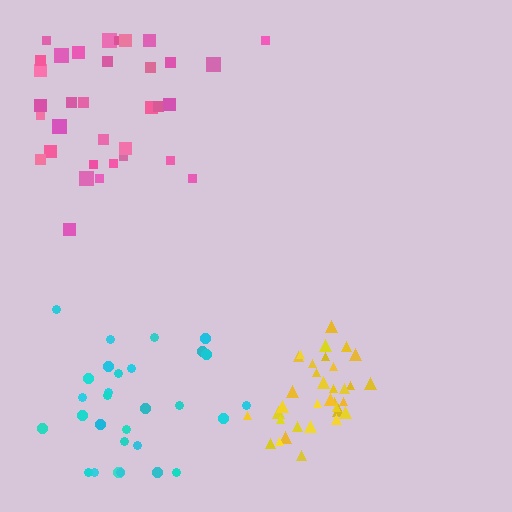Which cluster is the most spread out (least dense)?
Cyan.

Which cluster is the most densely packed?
Yellow.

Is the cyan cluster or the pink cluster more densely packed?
Pink.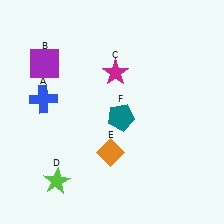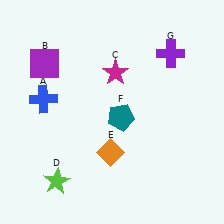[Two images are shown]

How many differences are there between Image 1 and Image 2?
There is 1 difference between the two images.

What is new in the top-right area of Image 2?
A purple cross (G) was added in the top-right area of Image 2.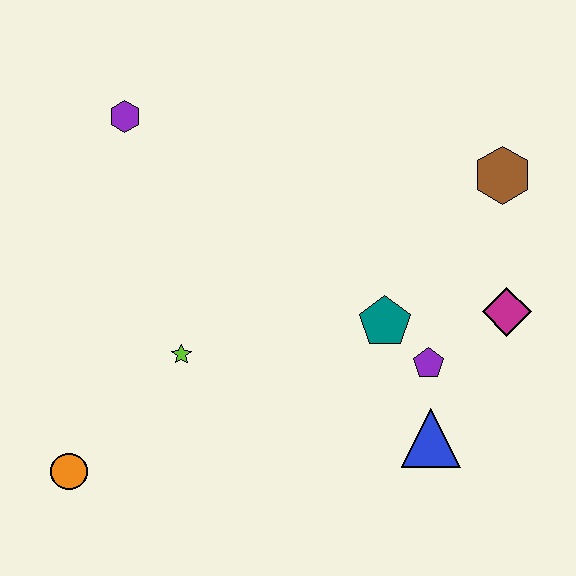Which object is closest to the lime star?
The orange circle is closest to the lime star.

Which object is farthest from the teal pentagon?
The orange circle is farthest from the teal pentagon.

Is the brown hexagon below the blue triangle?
No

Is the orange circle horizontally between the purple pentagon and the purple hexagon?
No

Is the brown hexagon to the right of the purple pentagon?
Yes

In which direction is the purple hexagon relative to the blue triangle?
The purple hexagon is above the blue triangle.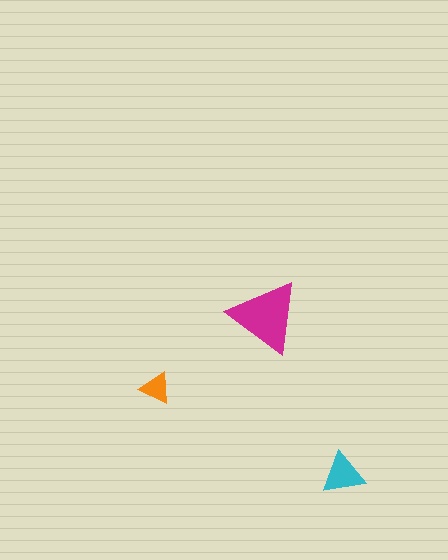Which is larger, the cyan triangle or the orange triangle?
The cyan one.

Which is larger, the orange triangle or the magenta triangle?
The magenta one.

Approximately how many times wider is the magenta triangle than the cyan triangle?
About 1.5 times wider.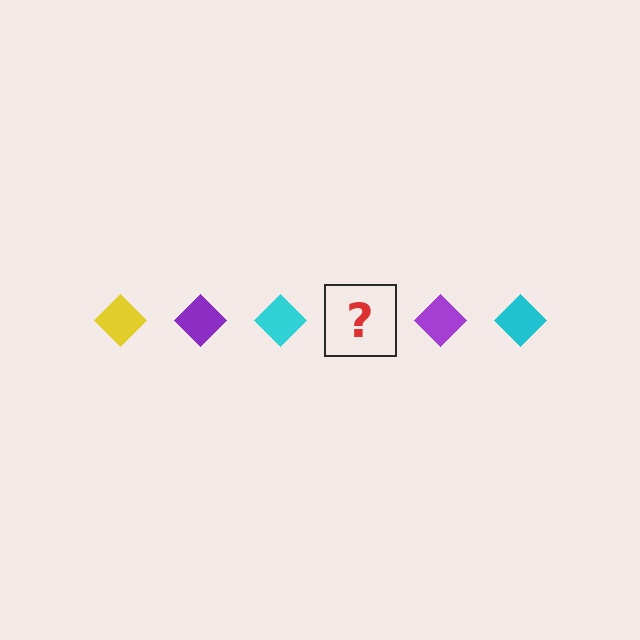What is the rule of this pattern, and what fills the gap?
The rule is that the pattern cycles through yellow, purple, cyan diamonds. The gap should be filled with a yellow diamond.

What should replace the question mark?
The question mark should be replaced with a yellow diamond.